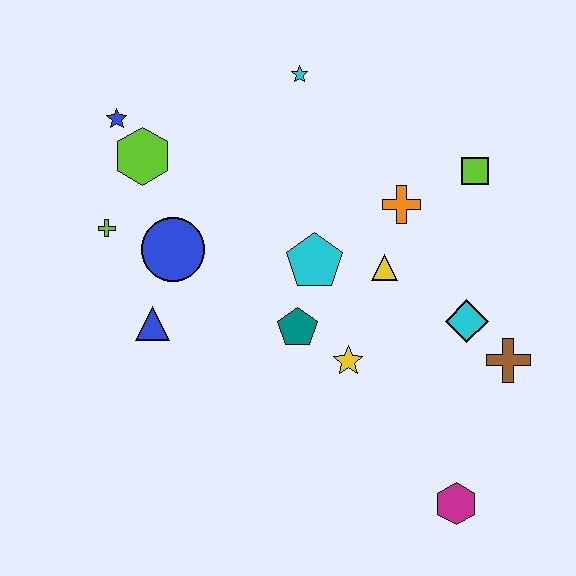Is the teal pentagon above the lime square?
No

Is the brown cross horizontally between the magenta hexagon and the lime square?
No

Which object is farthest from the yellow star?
The blue star is farthest from the yellow star.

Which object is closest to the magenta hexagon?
The brown cross is closest to the magenta hexagon.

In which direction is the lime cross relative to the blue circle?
The lime cross is to the left of the blue circle.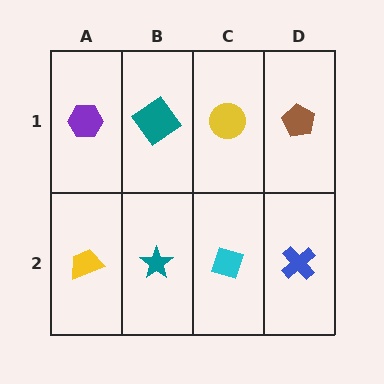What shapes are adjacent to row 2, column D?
A brown pentagon (row 1, column D), a cyan diamond (row 2, column C).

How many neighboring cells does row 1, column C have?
3.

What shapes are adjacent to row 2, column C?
A yellow circle (row 1, column C), a teal star (row 2, column B), a blue cross (row 2, column D).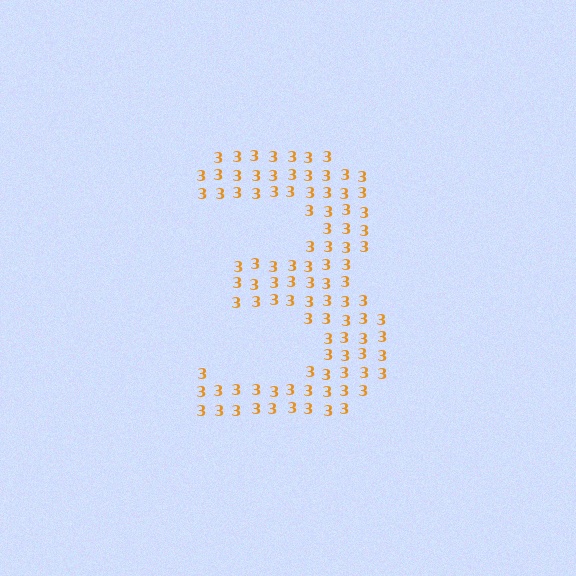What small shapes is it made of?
It is made of small digit 3's.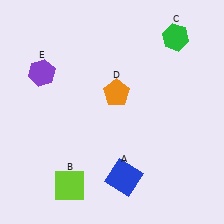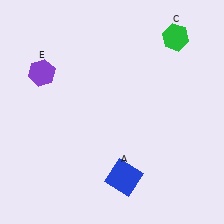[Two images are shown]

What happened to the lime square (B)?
The lime square (B) was removed in Image 2. It was in the bottom-left area of Image 1.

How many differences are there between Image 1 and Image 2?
There are 2 differences between the two images.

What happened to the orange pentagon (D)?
The orange pentagon (D) was removed in Image 2. It was in the top-right area of Image 1.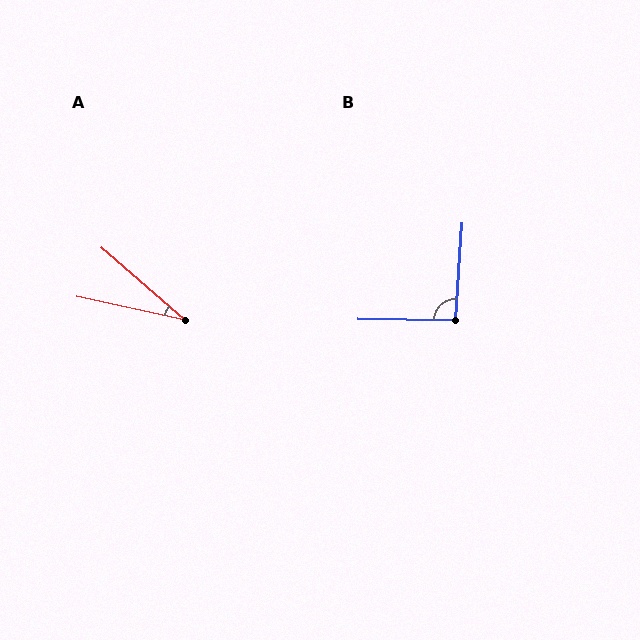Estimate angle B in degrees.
Approximately 93 degrees.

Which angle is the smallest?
A, at approximately 29 degrees.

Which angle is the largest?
B, at approximately 93 degrees.